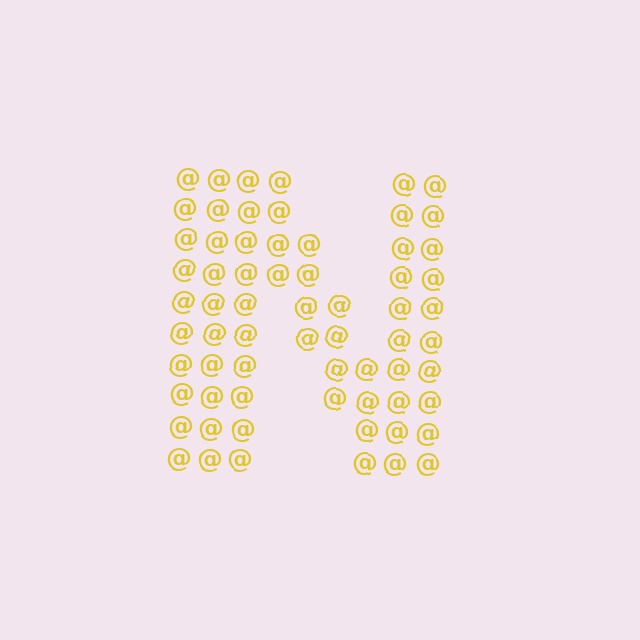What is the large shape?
The large shape is the letter N.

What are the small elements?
The small elements are at signs.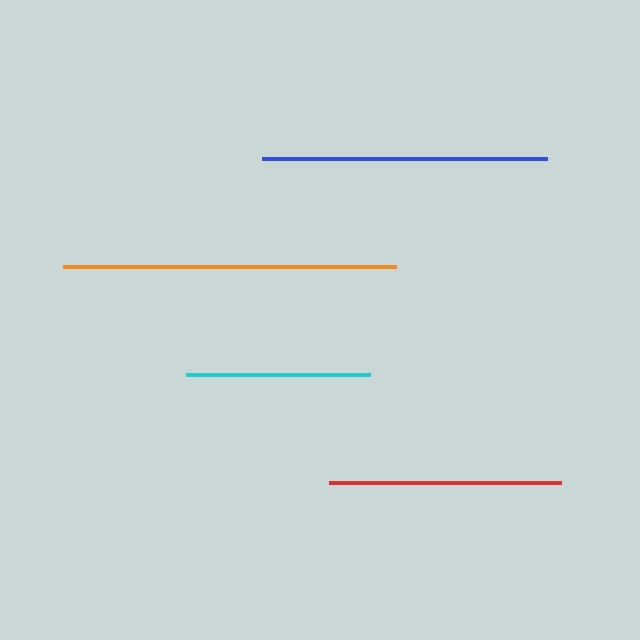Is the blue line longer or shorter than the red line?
The blue line is longer than the red line.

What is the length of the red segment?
The red segment is approximately 233 pixels long.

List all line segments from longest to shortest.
From longest to shortest: orange, blue, red, cyan.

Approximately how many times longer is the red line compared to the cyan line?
The red line is approximately 1.3 times the length of the cyan line.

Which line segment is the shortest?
The cyan line is the shortest at approximately 184 pixels.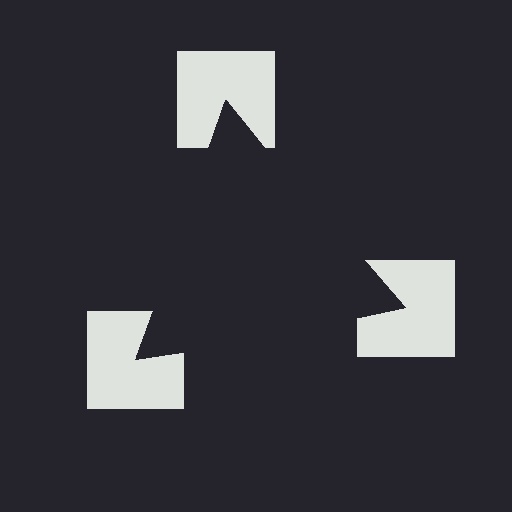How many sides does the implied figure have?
3 sides.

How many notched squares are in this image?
There are 3 — one at each vertex of the illusory triangle.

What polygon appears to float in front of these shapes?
An illusory triangle — its edges are inferred from the aligned wedge cuts in the notched squares, not physically drawn.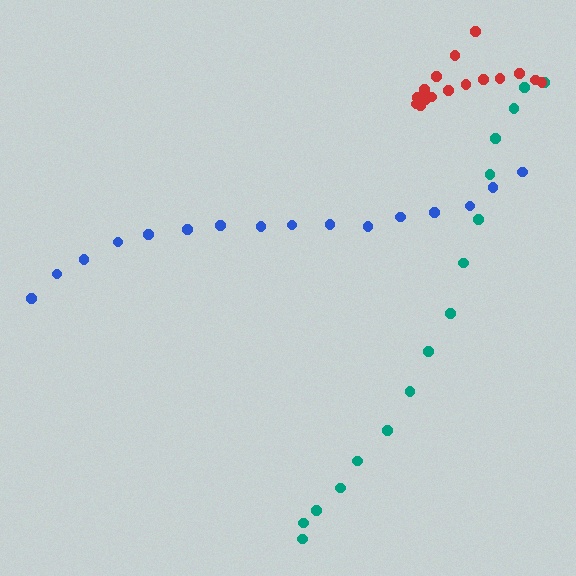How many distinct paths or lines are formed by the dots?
There are 3 distinct paths.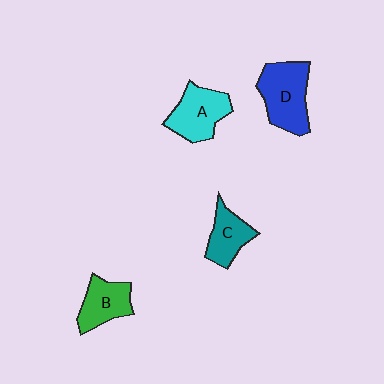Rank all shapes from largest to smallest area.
From largest to smallest: D (blue), A (cyan), B (green), C (teal).